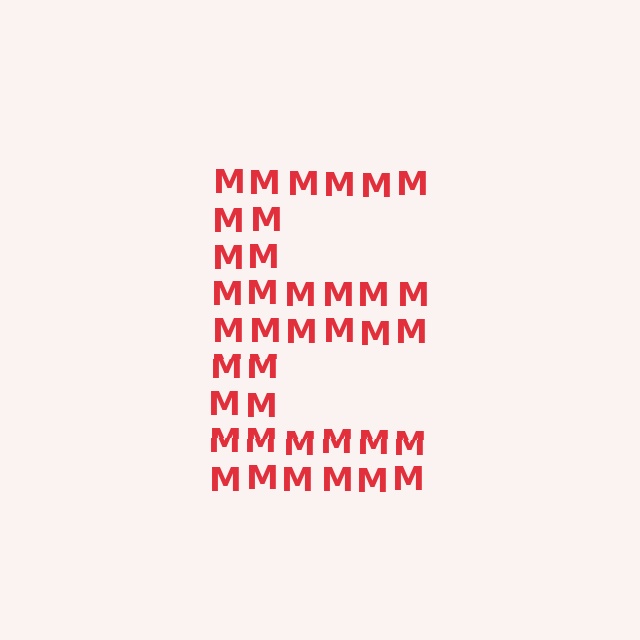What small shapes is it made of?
It is made of small letter M's.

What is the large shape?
The large shape is the letter E.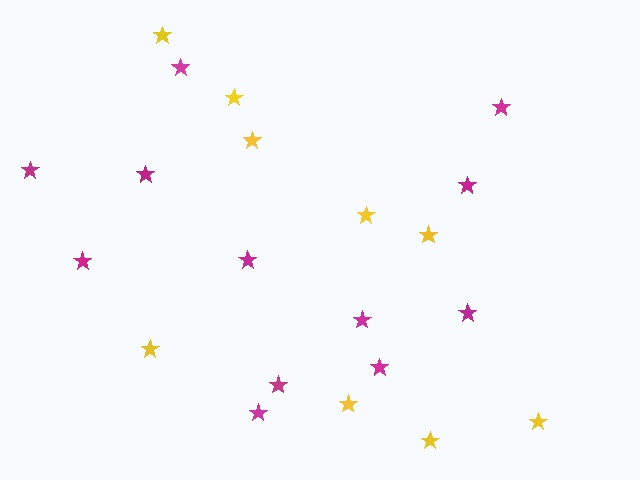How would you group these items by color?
There are 2 groups: one group of yellow stars (9) and one group of magenta stars (12).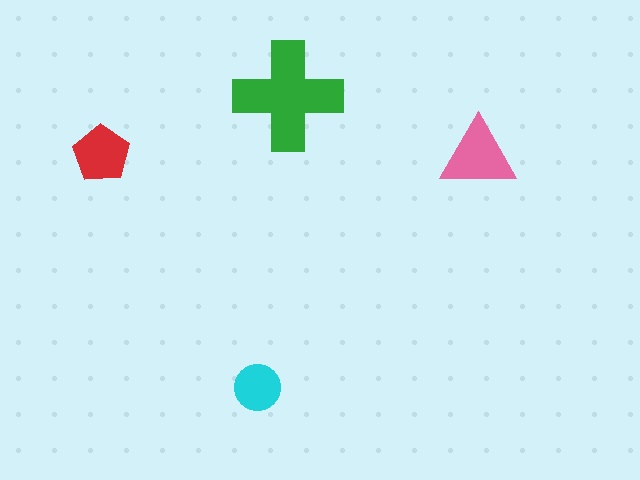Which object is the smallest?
The cyan circle.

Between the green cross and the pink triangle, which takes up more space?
The green cross.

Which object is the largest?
The green cross.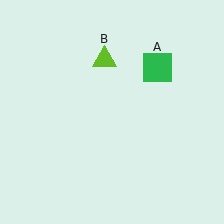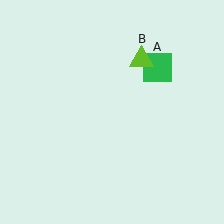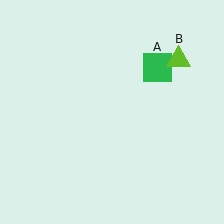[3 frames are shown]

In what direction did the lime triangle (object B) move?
The lime triangle (object B) moved right.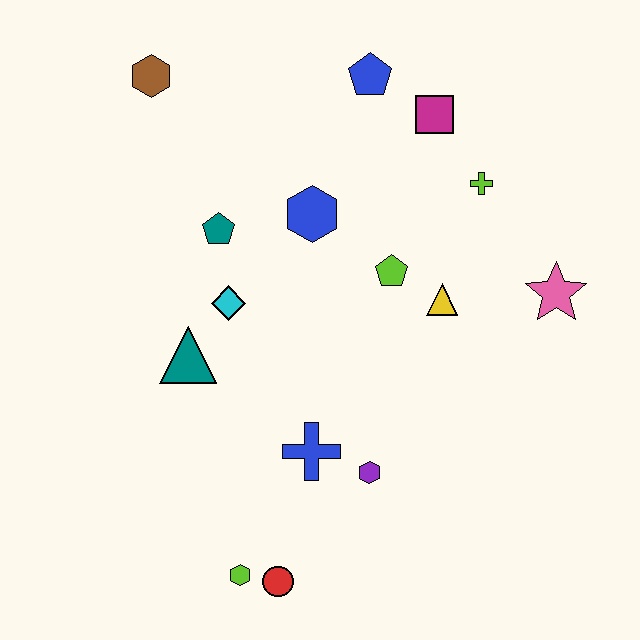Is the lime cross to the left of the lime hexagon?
No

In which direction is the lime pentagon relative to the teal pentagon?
The lime pentagon is to the right of the teal pentagon.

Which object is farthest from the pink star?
The brown hexagon is farthest from the pink star.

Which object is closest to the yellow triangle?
The lime pentagon is closest to the yellow triangle.